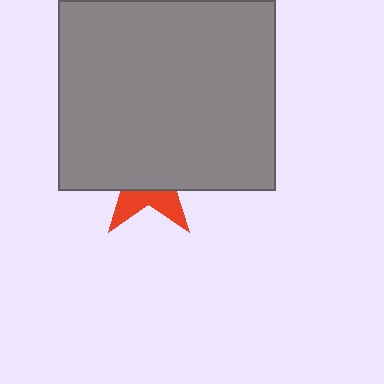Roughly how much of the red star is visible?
A small part of it is visible (roughly 31%).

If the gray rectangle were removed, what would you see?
You would see the complete red star.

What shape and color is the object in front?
The object in front is a gray rectangle.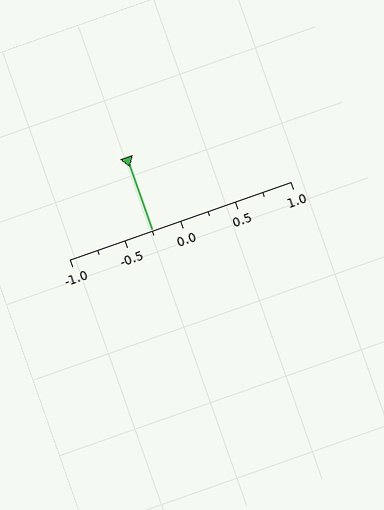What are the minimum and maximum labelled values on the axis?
The axis runs from -1.0 to 1.0.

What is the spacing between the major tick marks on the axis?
The major ticks are spaced 0.5 apart.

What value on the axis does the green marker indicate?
The marker indicates approximately -0.25.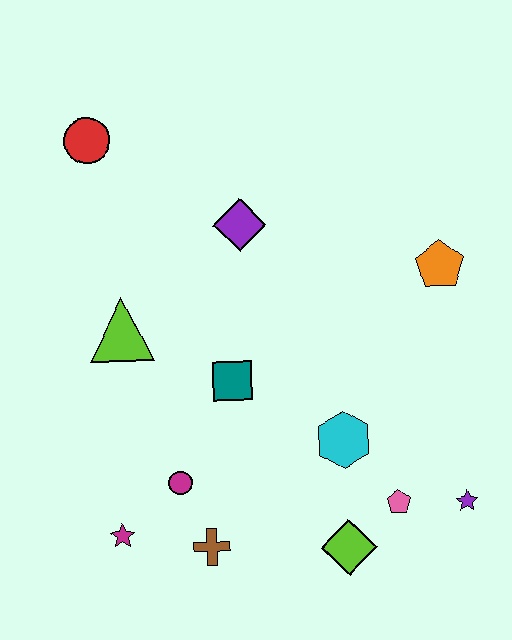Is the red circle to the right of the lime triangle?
No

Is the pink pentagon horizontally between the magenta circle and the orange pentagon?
Yes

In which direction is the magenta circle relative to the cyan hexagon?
The magenta circle is to the left of the cyan hexagon.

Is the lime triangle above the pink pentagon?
Yes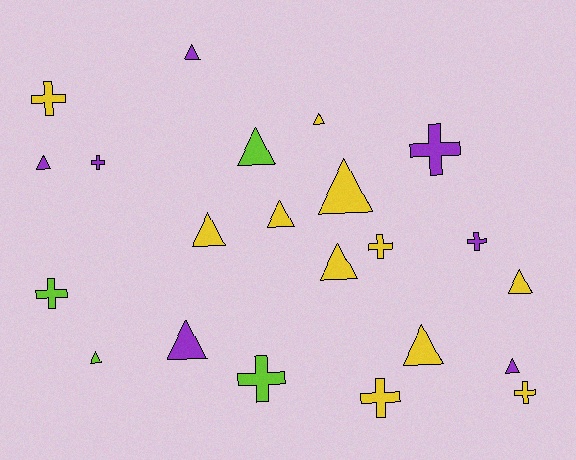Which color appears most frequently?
Yellow, with 11 objects.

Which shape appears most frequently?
Triangle, with 13 objects.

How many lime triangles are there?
There are 2 lime triangles.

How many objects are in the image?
There are 22 objects.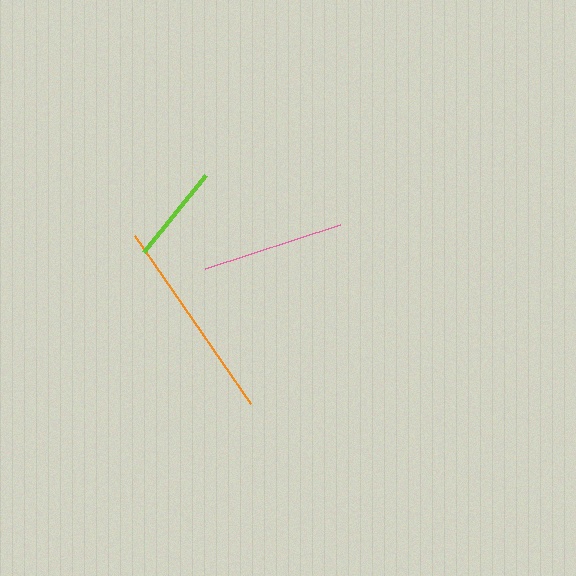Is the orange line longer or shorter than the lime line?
The orange line is longer than the lime line.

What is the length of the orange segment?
The orange segment is approximately 204 pixels long.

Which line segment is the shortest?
The lime line is the shortest at approximately 99 pixels.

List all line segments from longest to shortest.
From longest to shortest: orange, pink, lime.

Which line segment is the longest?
The orange line is the longest at approximately 204 pixels.